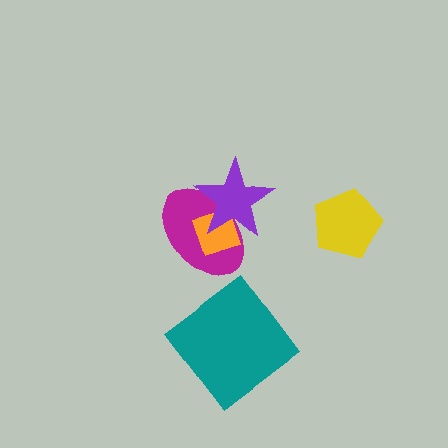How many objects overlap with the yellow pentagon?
0 objects overlap with the yellow pentagon.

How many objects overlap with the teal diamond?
0 objects overlap with the teal diamond.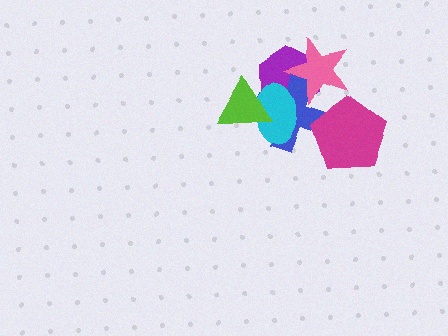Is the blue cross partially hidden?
Yes, it is partially covered by another shape.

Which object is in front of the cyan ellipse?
The lime triangle is in front of the cyan ellipse.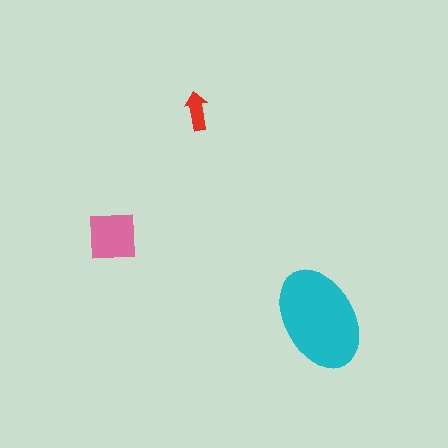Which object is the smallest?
The red arrow.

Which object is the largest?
The cyan ellipse.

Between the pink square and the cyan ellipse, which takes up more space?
The cyan ellipse.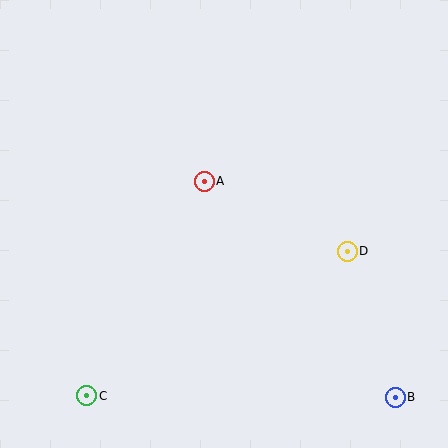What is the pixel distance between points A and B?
The distance between A and B is 288 pixels.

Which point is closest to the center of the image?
Point A at (204, 181) is closest to the center.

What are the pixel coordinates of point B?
Point B is at (395, 397).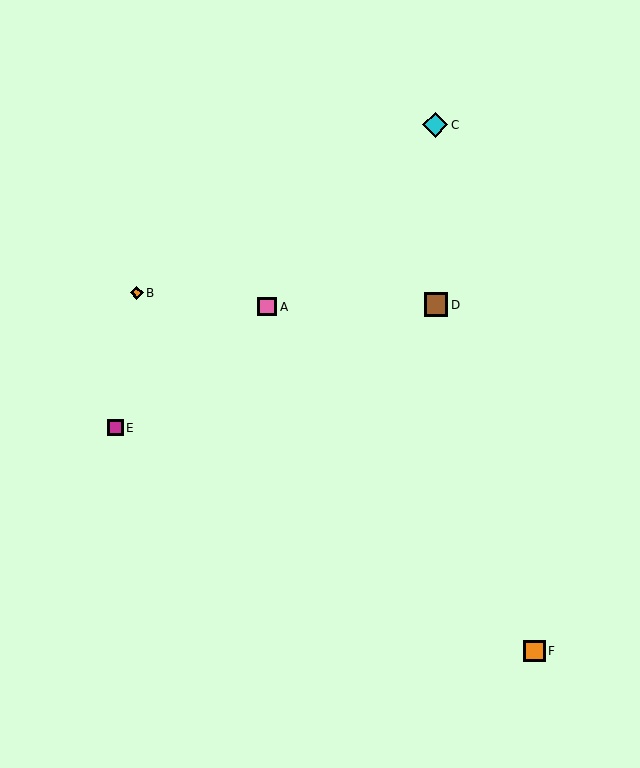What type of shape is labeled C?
Shape C is a cyan diamond.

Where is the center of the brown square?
The center of the brown square is at (436, 305).